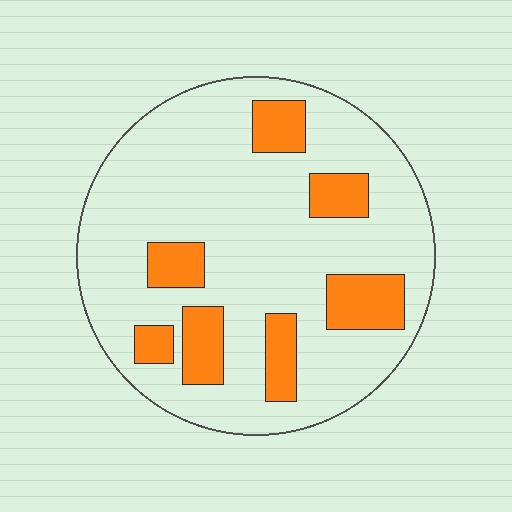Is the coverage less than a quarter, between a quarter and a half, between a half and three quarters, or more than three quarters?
Less than a quarter.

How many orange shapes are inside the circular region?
7.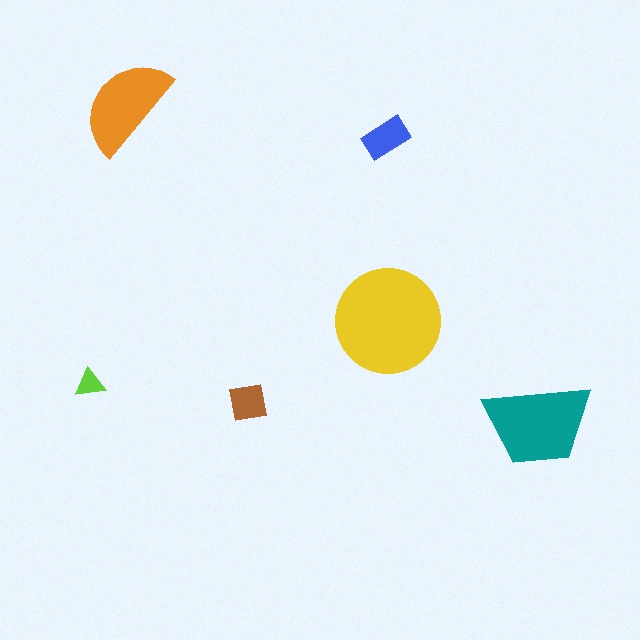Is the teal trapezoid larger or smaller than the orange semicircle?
Larger.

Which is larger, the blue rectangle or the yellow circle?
The yellow circle.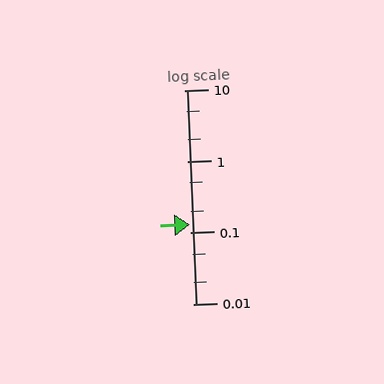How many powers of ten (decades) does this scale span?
The scale spans 3 decades, from 0.01 to 10.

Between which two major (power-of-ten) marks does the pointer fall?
The pointer is between 0.1 and 1.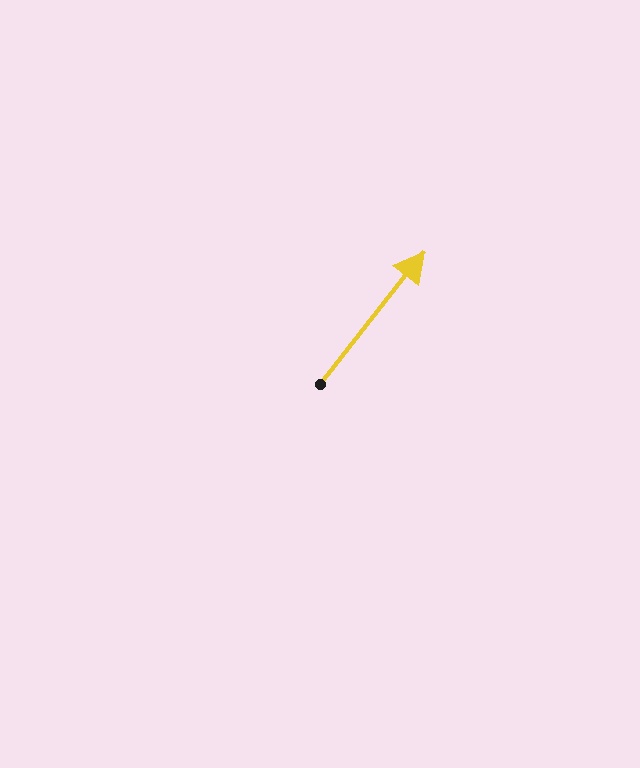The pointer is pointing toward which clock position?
Roughly 1 o'clock.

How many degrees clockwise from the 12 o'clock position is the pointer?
Approximately 38 degrees.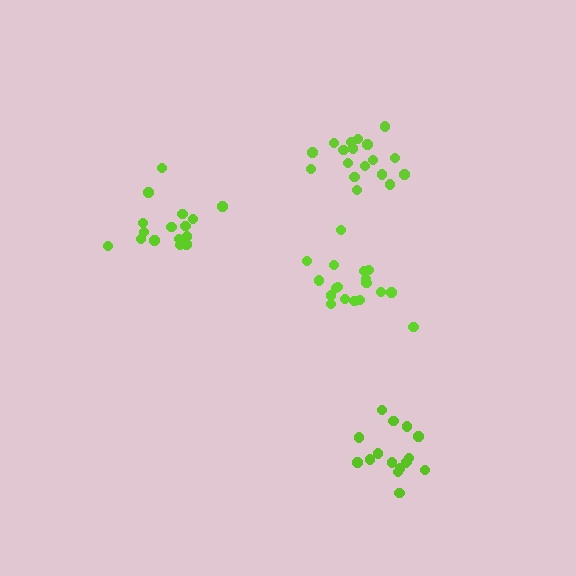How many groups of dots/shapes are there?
There are 4 groups.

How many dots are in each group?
Group 1: 19 dots, Group 2: 18 dots, Group 3: 16 dots, Group 4: 16 dots (69 total).